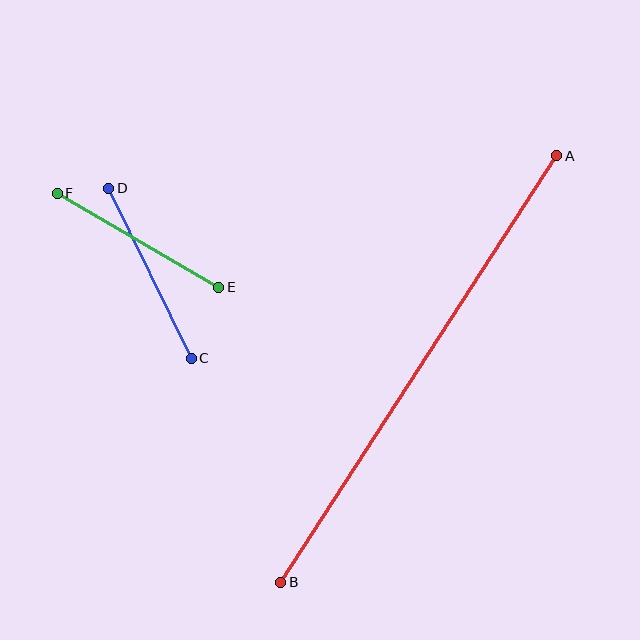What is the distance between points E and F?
The distance is approximately 187 pixels.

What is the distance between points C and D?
The distance is approximately 189 pixels.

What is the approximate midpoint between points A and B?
The midpoint is at approximately (419, 369) pixels.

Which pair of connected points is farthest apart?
Points A and B are farthest apart.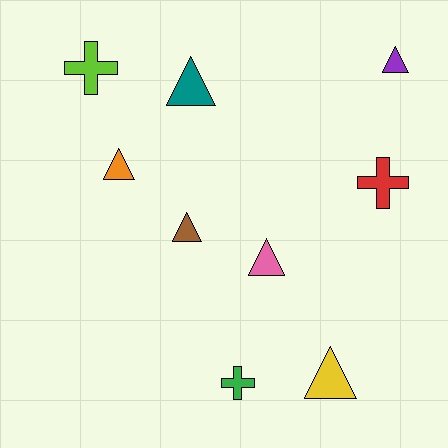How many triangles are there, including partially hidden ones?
There are 6 triangles.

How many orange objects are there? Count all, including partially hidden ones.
There is 1 orange object.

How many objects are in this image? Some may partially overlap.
There are 9 objects.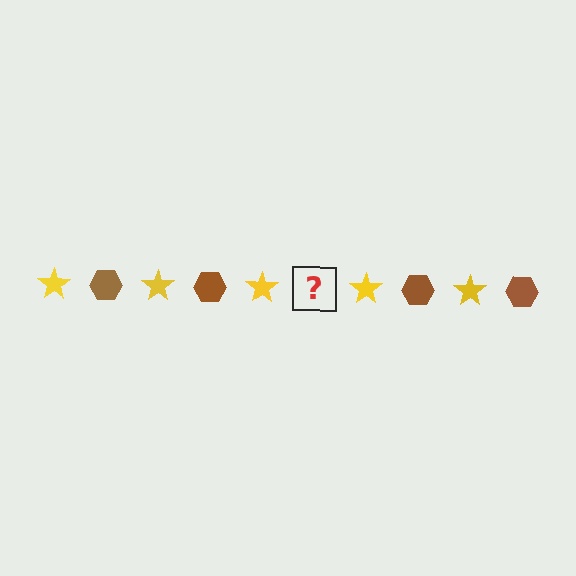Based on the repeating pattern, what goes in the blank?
The blank should be a brown hexagon.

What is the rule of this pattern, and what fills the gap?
The rule is that the pattern alternates between yellow star and brown hexagon. The gap should be filled with a brown hexagon.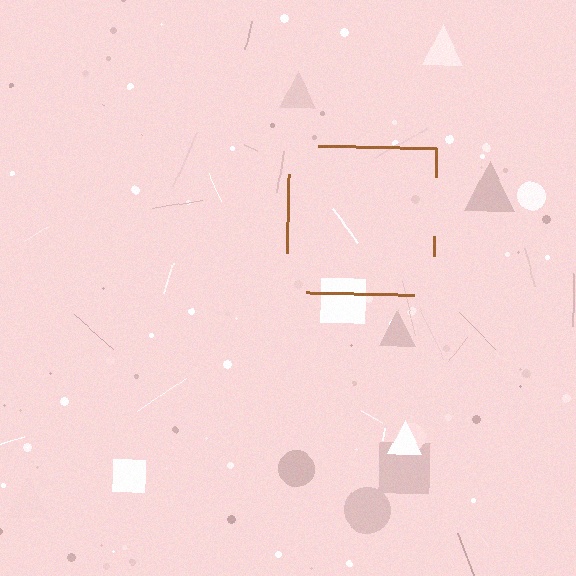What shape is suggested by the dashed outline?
The dashed outline suggests a square.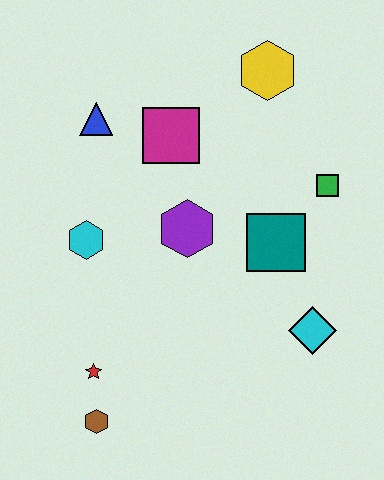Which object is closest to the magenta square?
The blue triangle is closest to the magenta square.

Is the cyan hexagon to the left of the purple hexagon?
Yes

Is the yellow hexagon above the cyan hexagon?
Yes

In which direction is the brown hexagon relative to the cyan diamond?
The brown hexagon is to the left of the cyan diamond.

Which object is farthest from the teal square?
The brown hexagon is farthest from the teal square.